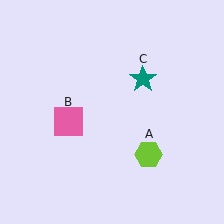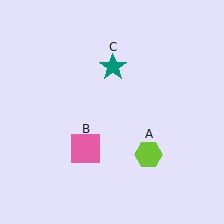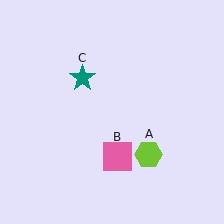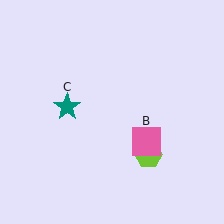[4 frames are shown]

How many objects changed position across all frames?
2 objects changed position: pink square (object B), teal star (object C).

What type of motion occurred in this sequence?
The pink square (object B), teal star (object C) rotated counterclockwise around the center of the scene.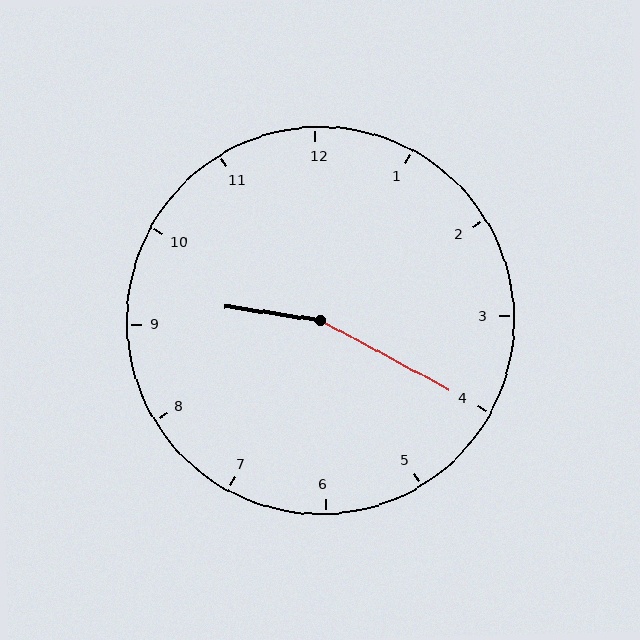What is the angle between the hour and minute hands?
Approximately 160 degrees.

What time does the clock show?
9:20.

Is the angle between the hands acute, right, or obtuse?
It is obtuse.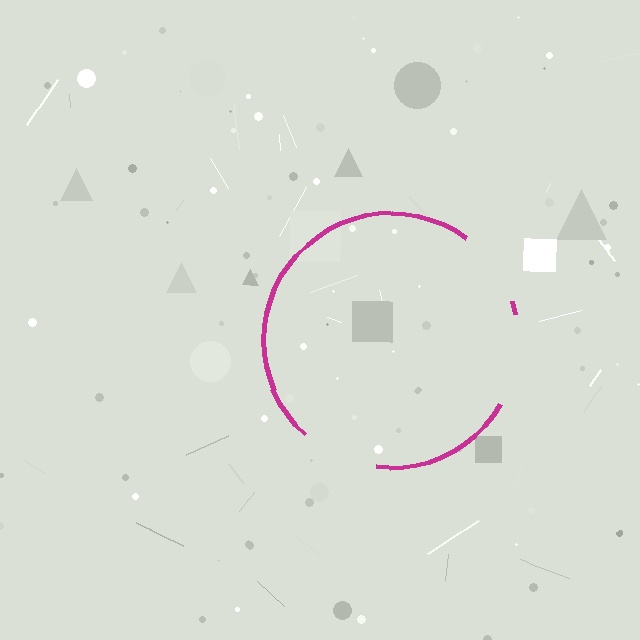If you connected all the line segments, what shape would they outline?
They would outline a circle.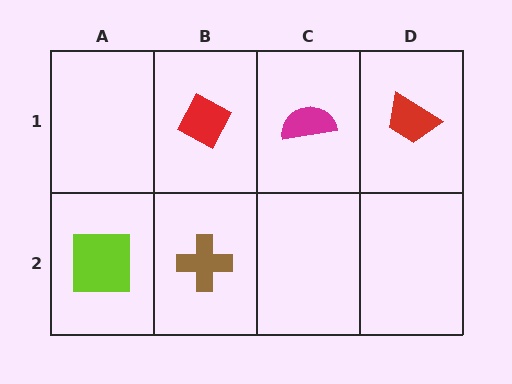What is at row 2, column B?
A brown cross.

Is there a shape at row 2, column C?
No, that cell is empty.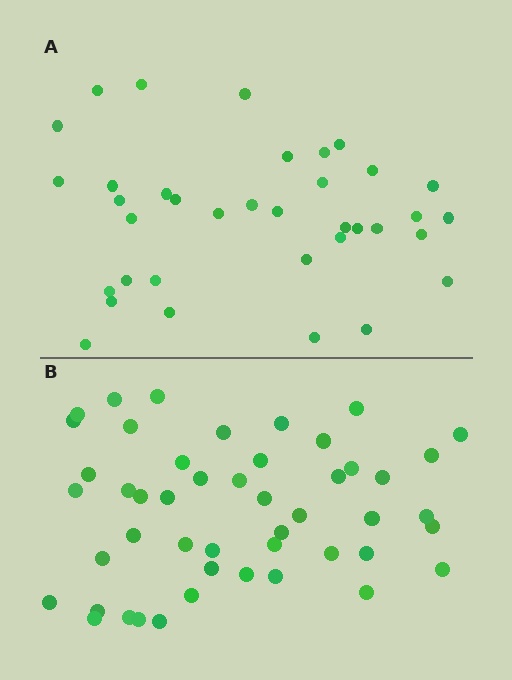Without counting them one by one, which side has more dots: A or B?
Region B (the bottom region) has more dots.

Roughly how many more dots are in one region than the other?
Region B has roughly 12 or so more dots than region A.